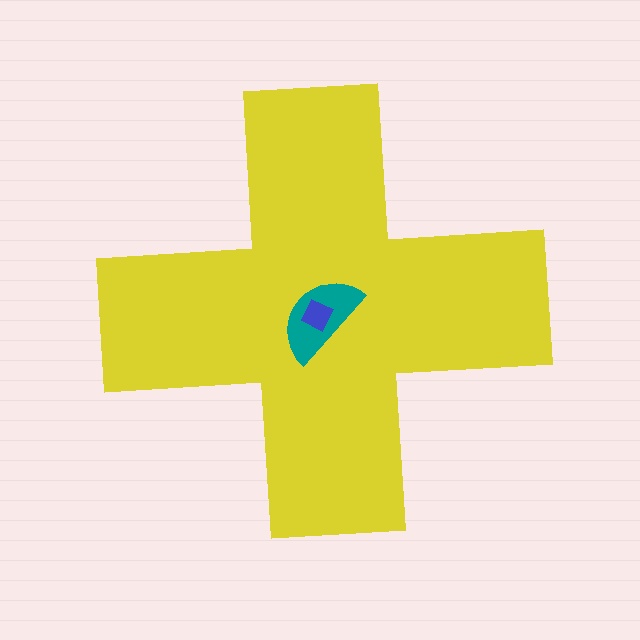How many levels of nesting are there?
3.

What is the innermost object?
The blue square.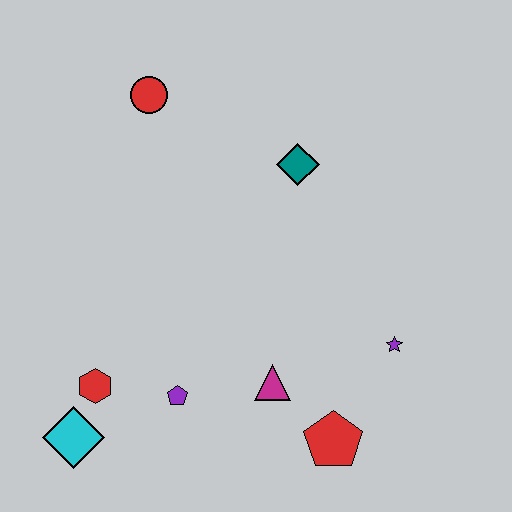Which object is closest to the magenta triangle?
The red pentagon is closest to the magenta triangle.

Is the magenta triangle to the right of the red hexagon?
Yes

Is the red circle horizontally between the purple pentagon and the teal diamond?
No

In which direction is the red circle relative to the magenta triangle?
The red circle is above the magenta triangle.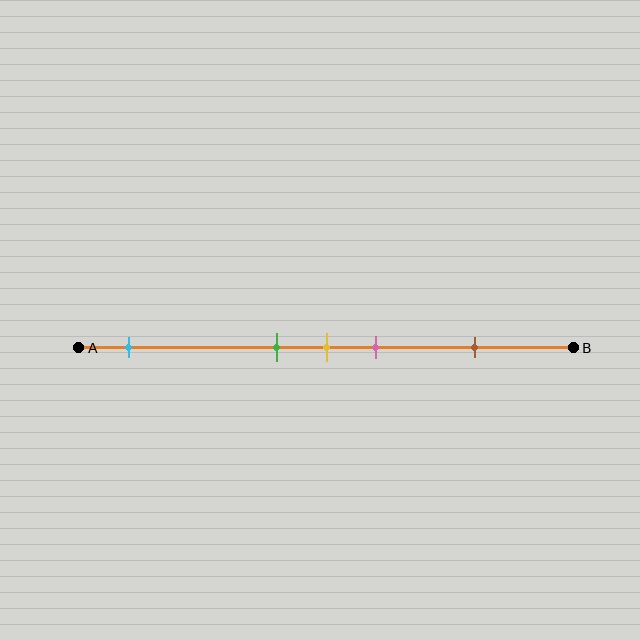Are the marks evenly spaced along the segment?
No, the marks are not evenly spaced.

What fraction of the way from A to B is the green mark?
The green mark is approximately 40% (0.4) of the way from A to B.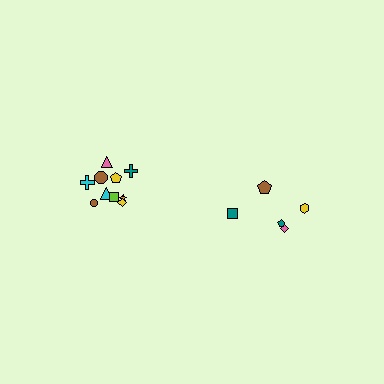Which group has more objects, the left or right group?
The left group.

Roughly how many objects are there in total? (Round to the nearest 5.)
Roughly 15 objects in total.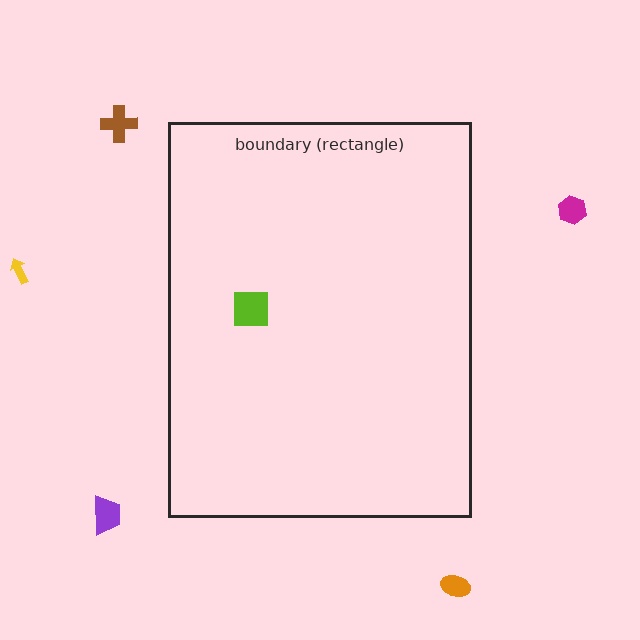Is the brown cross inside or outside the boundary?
Outside.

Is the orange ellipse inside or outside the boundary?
Outside.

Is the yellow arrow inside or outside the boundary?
Outside.